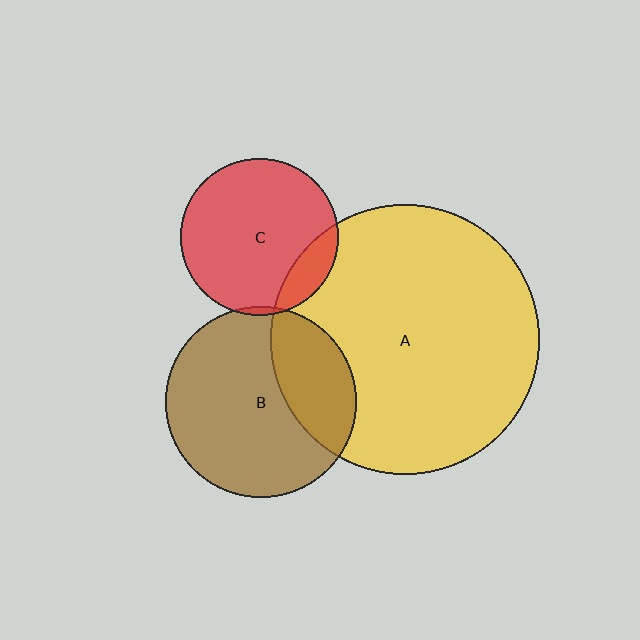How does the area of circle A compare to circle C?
Approximately 2.9 times.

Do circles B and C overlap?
Yes.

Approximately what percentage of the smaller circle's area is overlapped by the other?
Approximately 5%.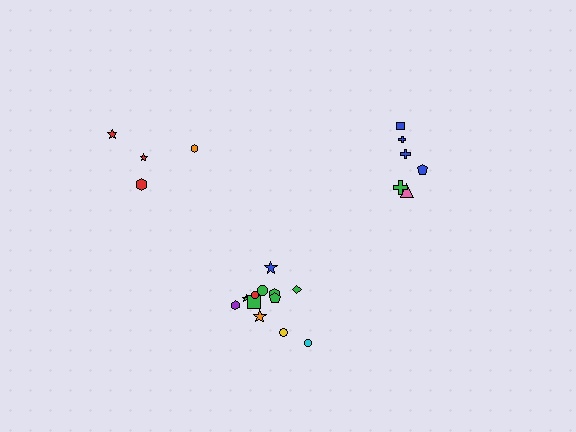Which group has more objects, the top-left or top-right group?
The top-right group.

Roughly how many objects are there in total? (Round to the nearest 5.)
Roughly 20 objects in total.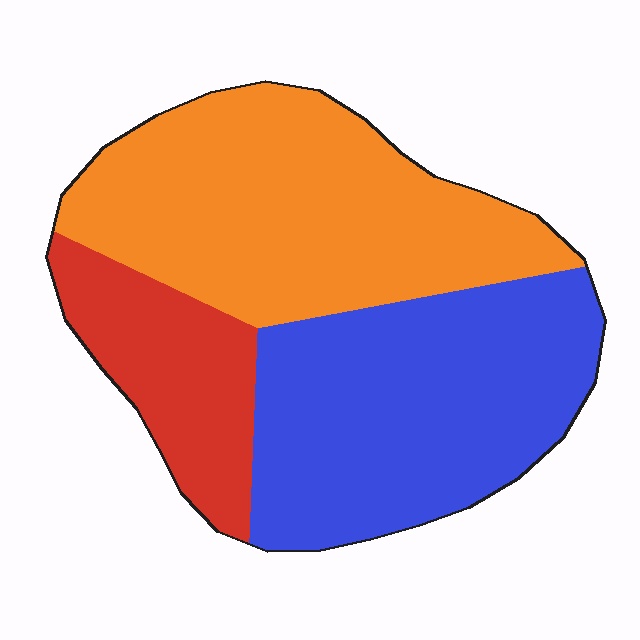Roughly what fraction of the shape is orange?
Orange covers about 40% of the shape.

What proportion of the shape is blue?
Blue covers about 40% of the shape.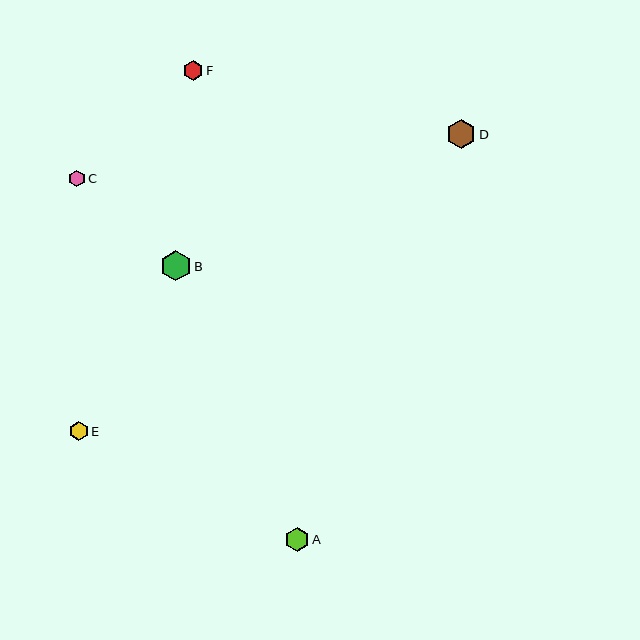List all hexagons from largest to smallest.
From largest to smallest: B, D, A, F, E, C.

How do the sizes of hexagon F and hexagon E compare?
Hexagon F and hexagon E are approximately the same size.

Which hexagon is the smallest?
Hexagon C is the smallest with a size of approximately 16 pixels.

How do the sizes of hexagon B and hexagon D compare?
Hexagon B and hexagon D are approximately the same size.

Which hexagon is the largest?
Hexagon B is the largest with a size of approximately 30 pixels.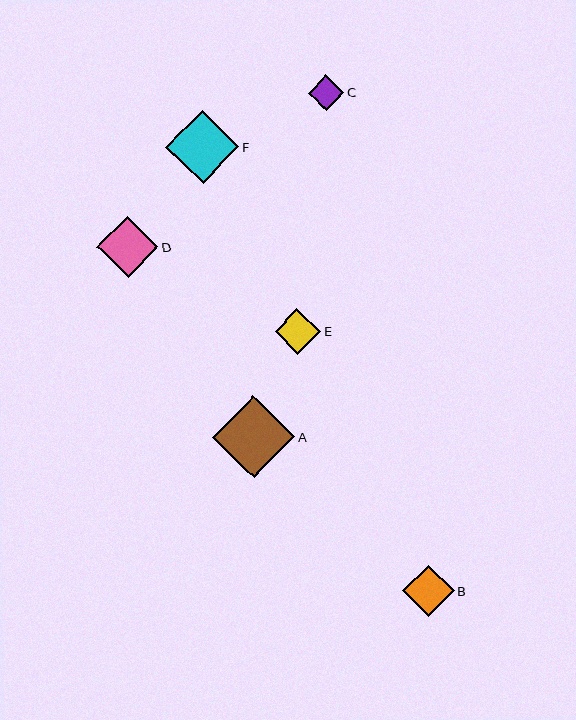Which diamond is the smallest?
Diamond C is the smallest with a size of approximately 36 pixels.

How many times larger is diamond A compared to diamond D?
Diamond A is approximately 1.4 times the size of diamond D.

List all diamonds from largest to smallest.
From largest to smallest: A, F, D, B, E, C.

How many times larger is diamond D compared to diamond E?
Diamond D is approximately 1.3 times the size of diamond E.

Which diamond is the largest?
Diamond A is the largest with a size of approximately 82 pixels.